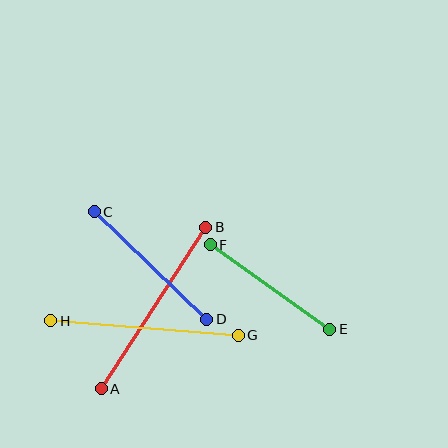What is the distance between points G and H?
The distance is approximately 188 pixels.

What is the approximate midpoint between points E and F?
The midpoint is at approximately (270, 287) pixels.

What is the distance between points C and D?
The distance is approximately 156 pixels.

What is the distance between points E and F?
The distance is approximately 146 pixels.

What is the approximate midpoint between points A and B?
The midpoint is at approximately (153, 308) pixels.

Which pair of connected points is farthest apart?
Points A and B are farthest apart.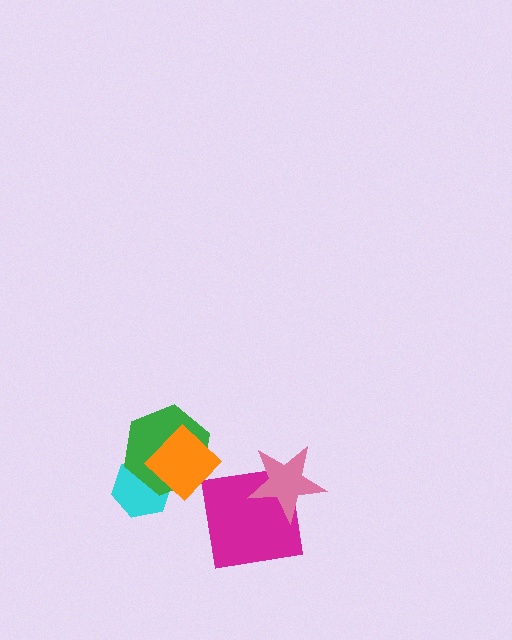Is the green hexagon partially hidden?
Yes, it is partially covered by another shape.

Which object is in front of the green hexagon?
The orange diamond is in front of the green hexagon.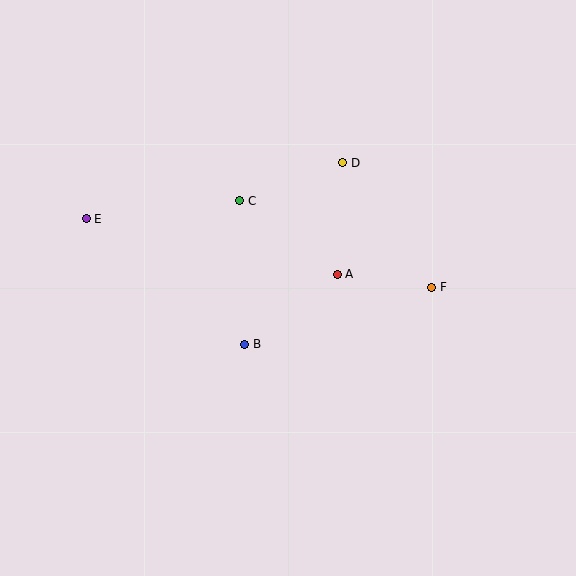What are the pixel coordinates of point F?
Point F is at (432, 287).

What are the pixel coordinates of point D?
Point D is at (343, 163).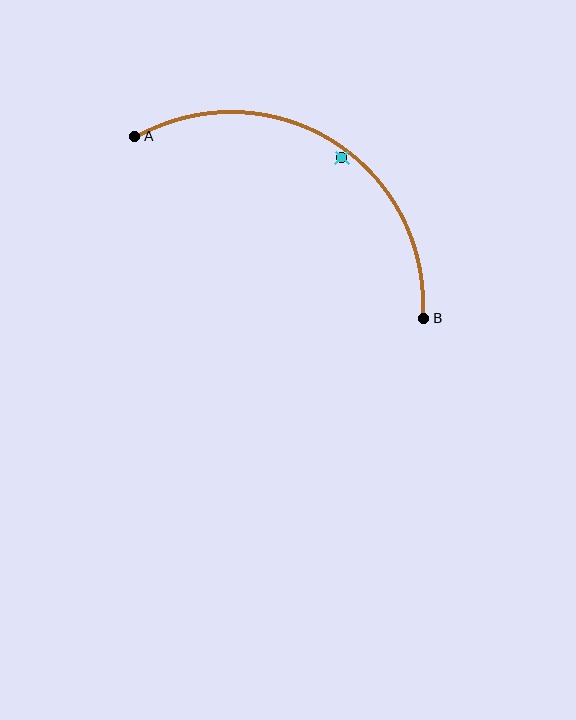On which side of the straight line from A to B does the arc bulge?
The arc bulges above the straight line connecting A and B.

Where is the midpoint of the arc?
The arc midpoint is the point on the curve farthest from the straight line joining A and B. It sits above that line.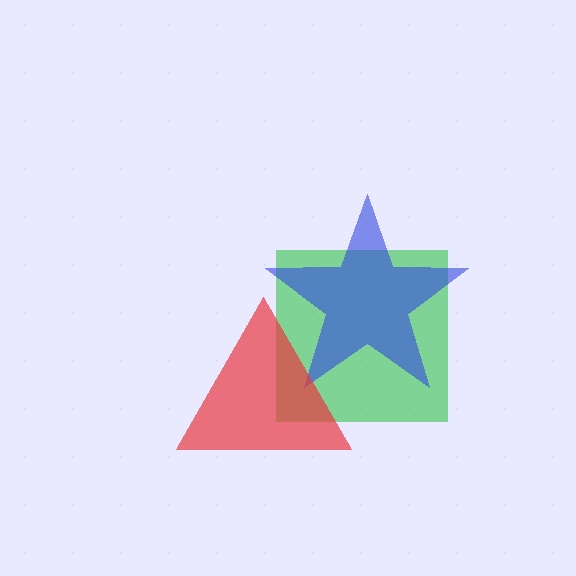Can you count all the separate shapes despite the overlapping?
Yes, there are 3 separate shapes.